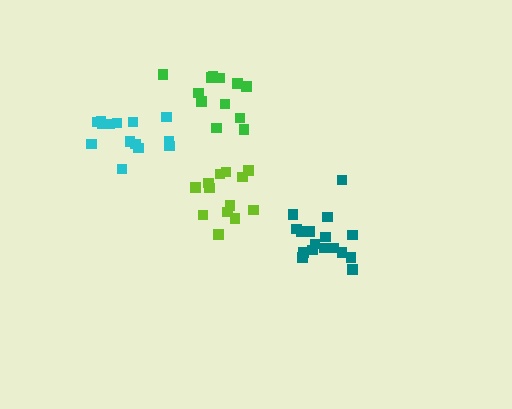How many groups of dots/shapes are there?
There are 4 groups.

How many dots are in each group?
Group 1: 12 dots, Group 2: 14 dots, Group 3: 18 dots, Group 4: 13 dots (57 total).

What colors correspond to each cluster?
The clusters are colored: green, cyan, teal, lime.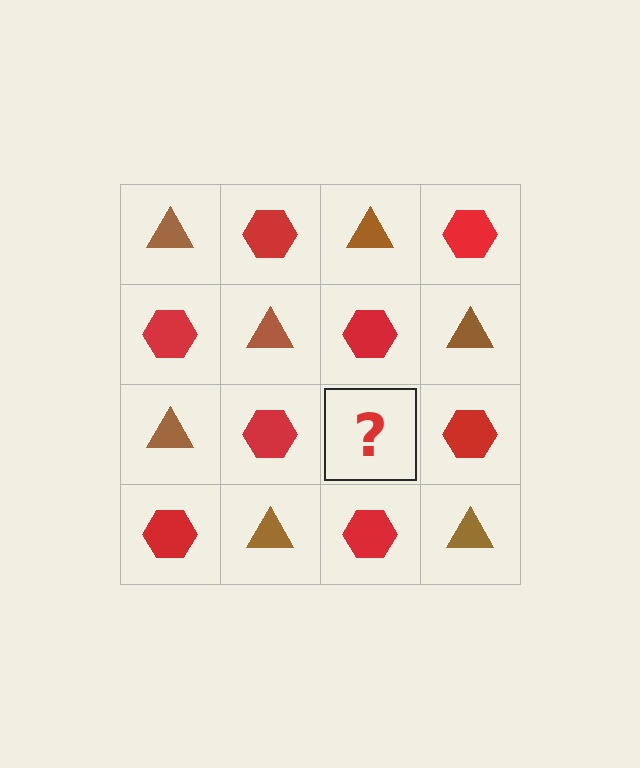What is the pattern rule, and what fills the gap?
The rule is that it alternates brown triangle and red hexagon in a checkerboard pattern. The gap should be filled with a brown triangle.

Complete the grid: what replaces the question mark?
The question mark should be replaced with a brown triangle.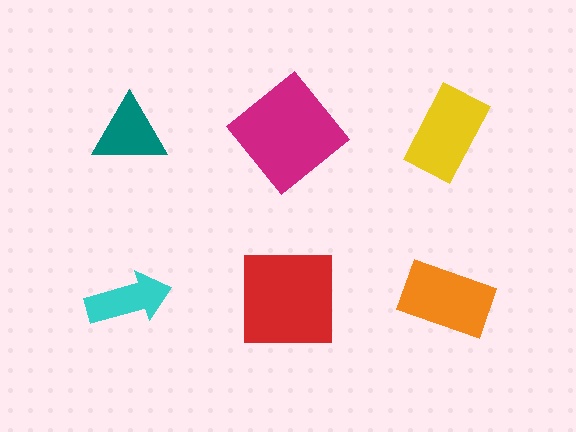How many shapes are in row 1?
3 shapes.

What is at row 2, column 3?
An orange rectangle.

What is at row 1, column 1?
A teal triangle.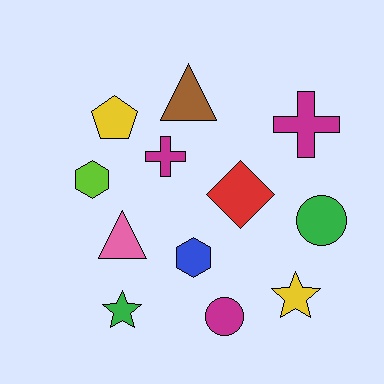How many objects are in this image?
There are 12 objects.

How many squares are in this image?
There are no squares.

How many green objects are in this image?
There are 2 green objects.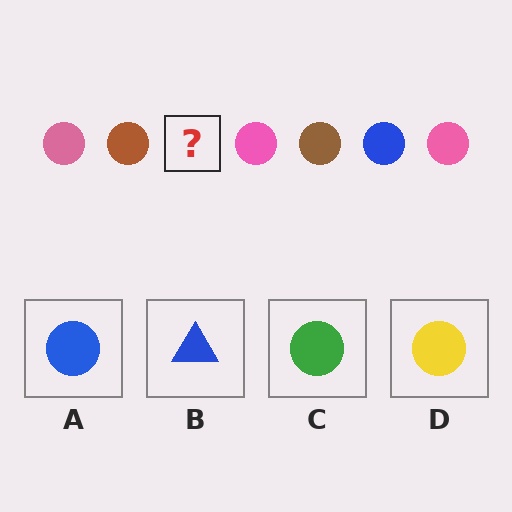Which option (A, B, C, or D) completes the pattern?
A.